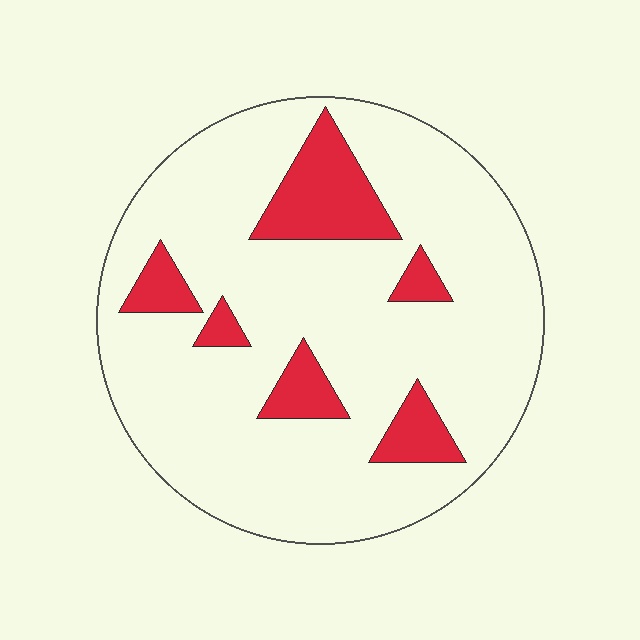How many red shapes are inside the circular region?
6.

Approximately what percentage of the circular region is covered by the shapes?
Approximately 15%.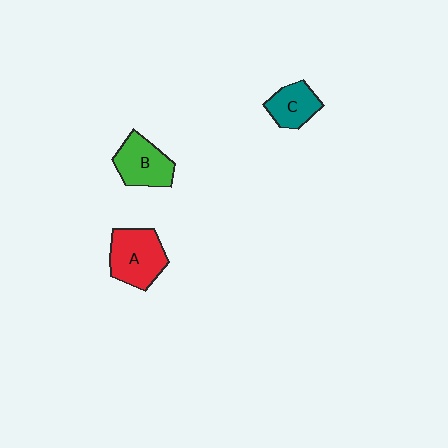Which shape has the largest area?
Shape A (red).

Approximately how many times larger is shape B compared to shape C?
Approximately 1.3 times.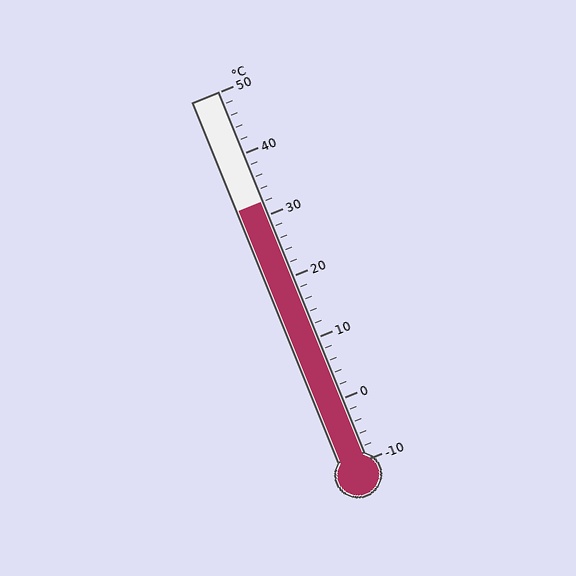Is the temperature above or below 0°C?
The temperature is above 0°C.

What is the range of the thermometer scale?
The thermometer scale ranges from -10°C to 50°C.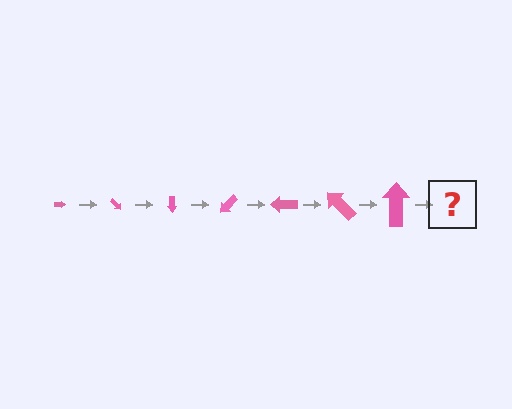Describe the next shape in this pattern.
It should be an arrow, larger than the previous one and rotated 315 degrees from the start.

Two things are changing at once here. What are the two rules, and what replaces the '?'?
The two rules are that the arrow grows larger each step and it rotates 45 degrees each step. The '?' should be an arrow, larger than the previous one and rotated 315 degrees from the start.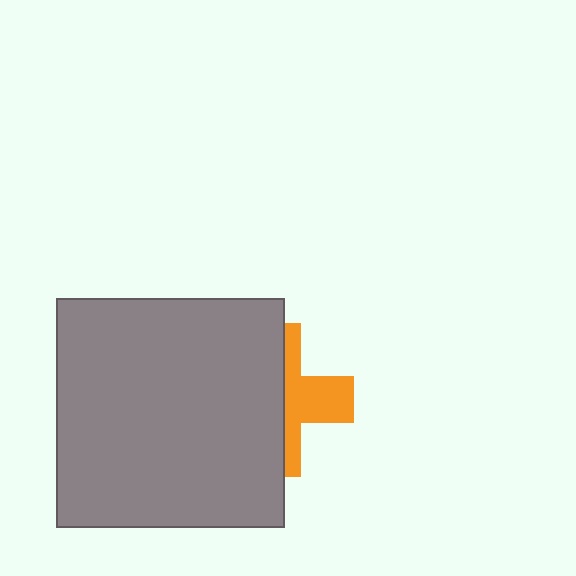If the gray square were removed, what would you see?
You would see the complete orange cross.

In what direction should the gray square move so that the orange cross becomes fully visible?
The gray square should move left. That is the shortest direction to clear the overlap and leave the orange cross fully visible.